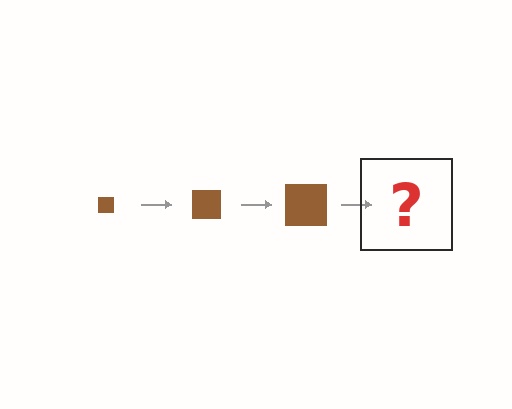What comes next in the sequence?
The next element should be a brown square, larger than the previous one.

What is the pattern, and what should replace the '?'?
The pattern is that the square gets progressively larger each step. The '?' should be a brown square, larger than the previous one.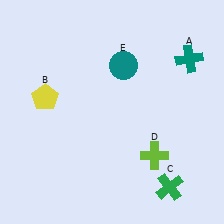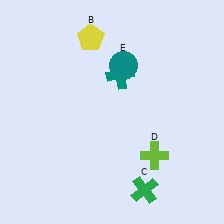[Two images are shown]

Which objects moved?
The objects that moved are: the teal cross (A), the yellow pentagon (B), the green cross (C).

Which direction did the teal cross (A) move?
The teal cross (A) moved left.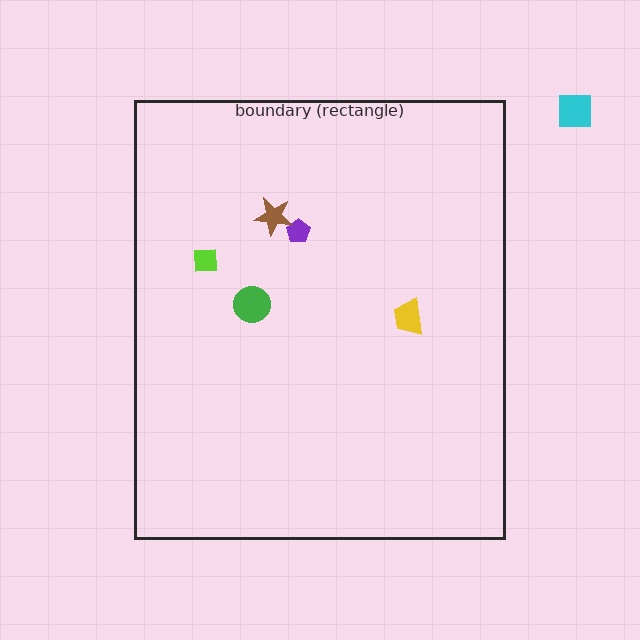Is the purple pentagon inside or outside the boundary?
Inside.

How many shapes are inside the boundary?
5 inside, 1 outside.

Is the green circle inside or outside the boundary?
Inside.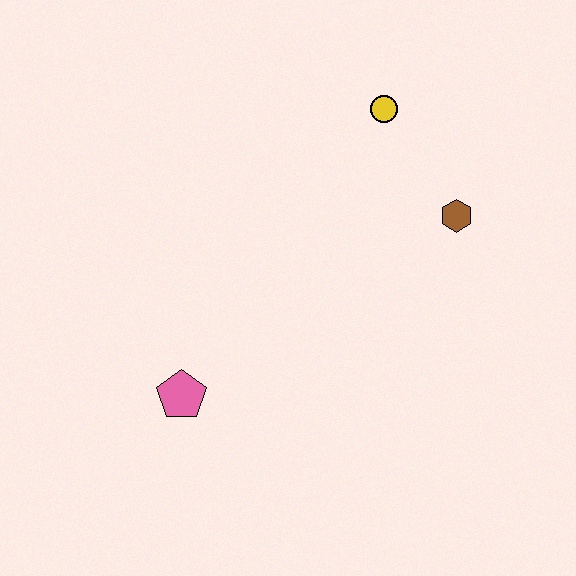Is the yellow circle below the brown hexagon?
No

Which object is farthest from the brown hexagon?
The pink pentagon is farthest from the brown hexagon.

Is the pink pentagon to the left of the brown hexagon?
Yes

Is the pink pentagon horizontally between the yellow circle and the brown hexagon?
No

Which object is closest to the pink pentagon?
The brown hexagon is closest to the pink pentagon.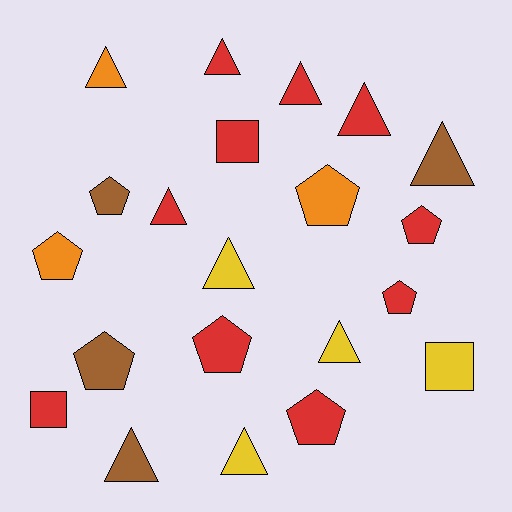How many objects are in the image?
There are 21 objects.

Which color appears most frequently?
Red, with 10 objects.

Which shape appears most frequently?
Triangle, with 10 objects.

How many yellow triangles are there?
There are 3 yellow triangles.